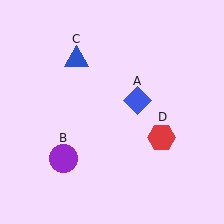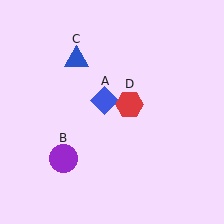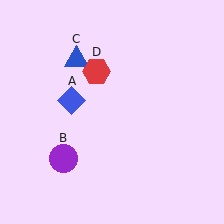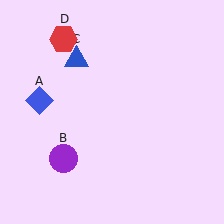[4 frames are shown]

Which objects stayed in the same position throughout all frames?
Purple circle (object B) and blue triangle (object C) remained stationary.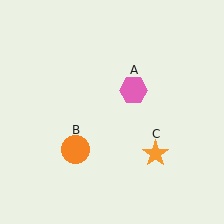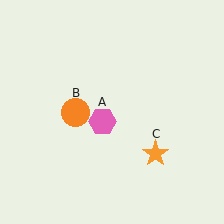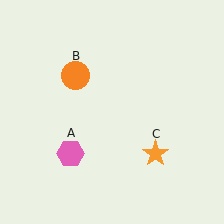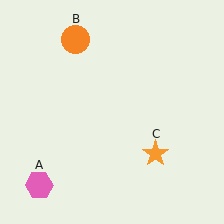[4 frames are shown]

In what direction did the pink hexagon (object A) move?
The pink hexagon (object A) moved down and to the left.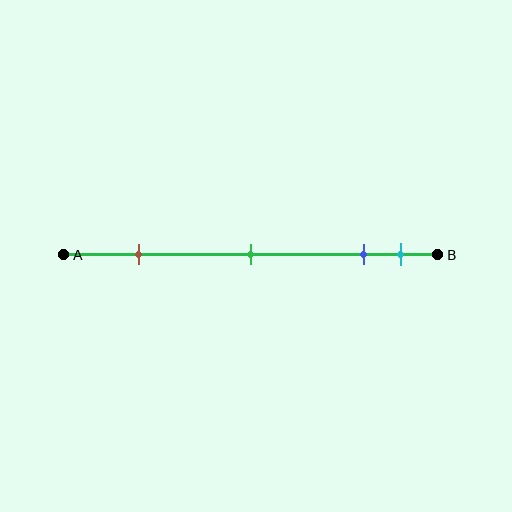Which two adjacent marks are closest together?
The blue and cyan marks are the closest adjacent pair.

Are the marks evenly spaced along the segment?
No, the marks are not evenly spaced.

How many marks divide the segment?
There are 4 marks dividing the segment.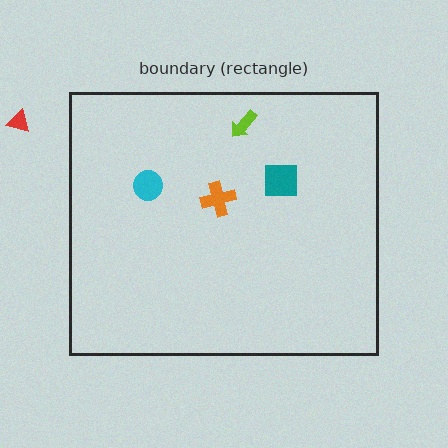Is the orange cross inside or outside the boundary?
Inside.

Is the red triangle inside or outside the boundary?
Outside.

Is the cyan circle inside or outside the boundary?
Inside.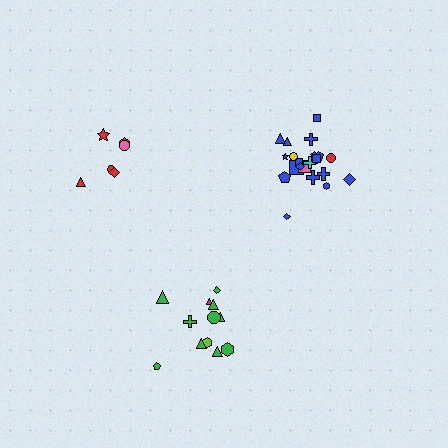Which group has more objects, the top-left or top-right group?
The top-right group.